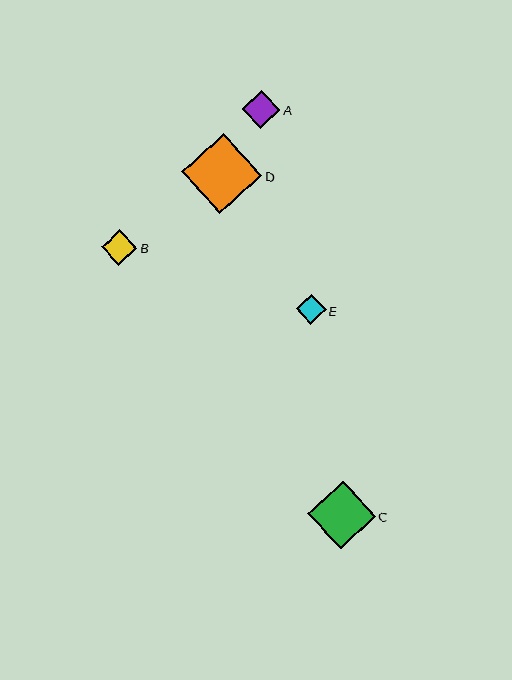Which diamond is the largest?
Diamond D is the largest with a size of approximately 80 pixels.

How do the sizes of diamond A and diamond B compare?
Diamond A and diamond B are approximately the same size.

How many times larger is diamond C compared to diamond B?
Diamond C is approximately 1.9 times the size of diamond B.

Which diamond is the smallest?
Diamond E is the smallest with a size of approximately 29 pixels.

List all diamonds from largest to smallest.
From largest to smallest: D, C, A, B, E.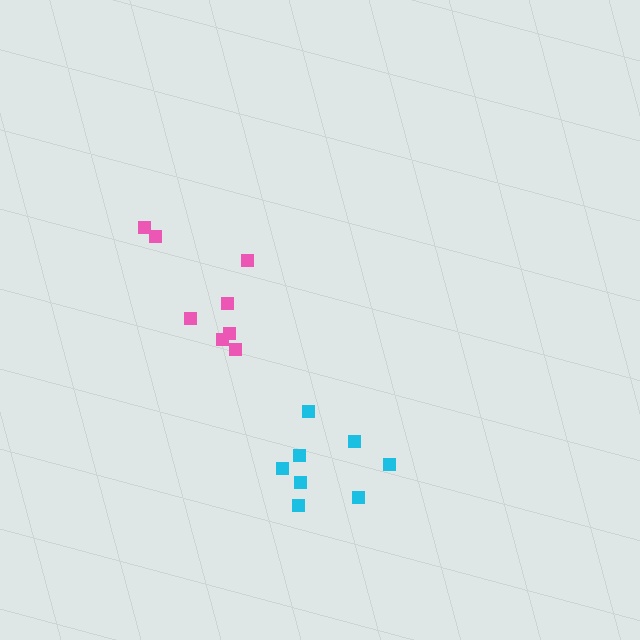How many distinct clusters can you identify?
There are 2 distinct clusters.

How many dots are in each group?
Group 1: 8 dots, Group 2: 8 dots (16 total).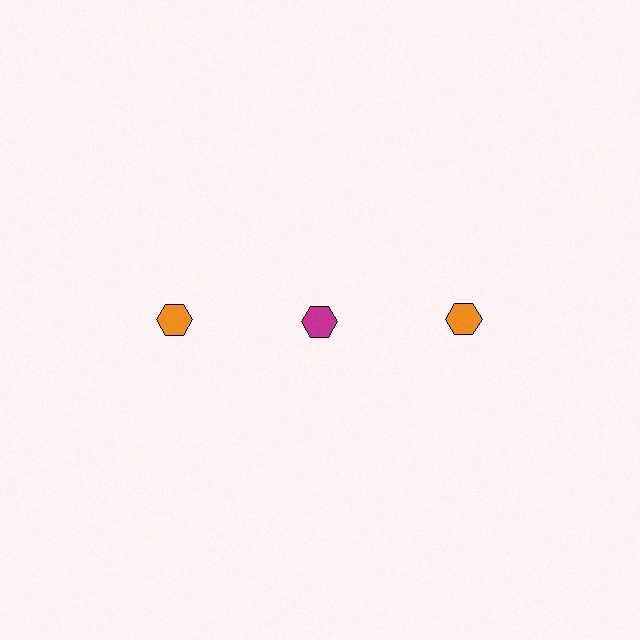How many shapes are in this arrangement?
There are 3 shapes arranged in a grid pattern.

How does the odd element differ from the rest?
It has a different color: magenta instead of orange.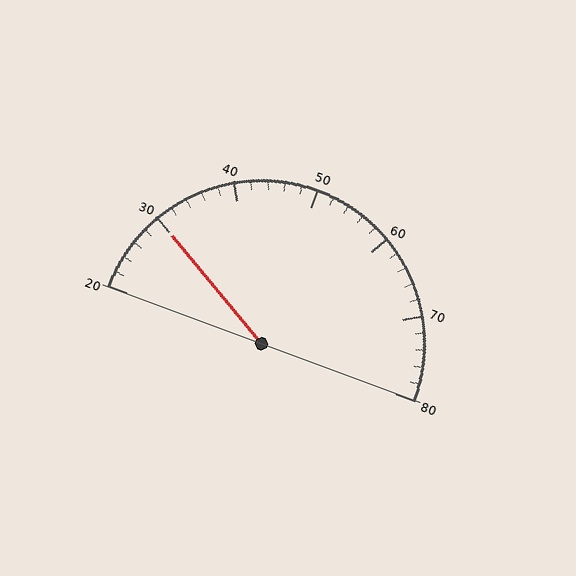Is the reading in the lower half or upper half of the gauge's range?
The reading is in the lower half of the range (20 to 80).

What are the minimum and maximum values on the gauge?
The gauge ranges from 20 to 80.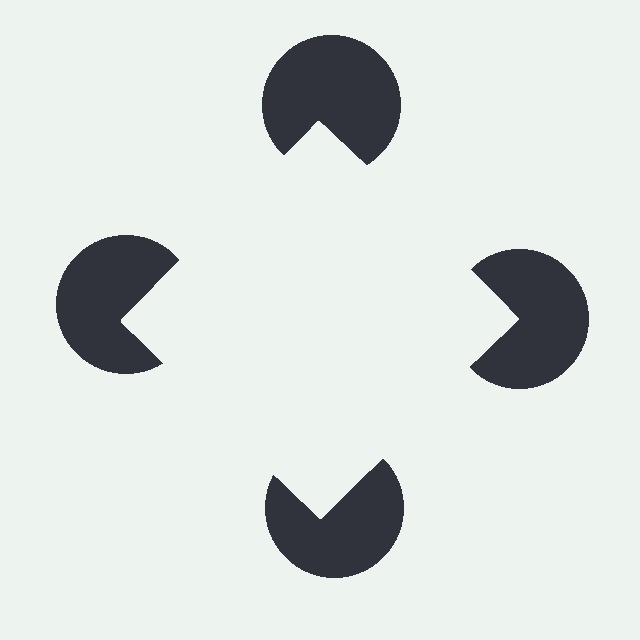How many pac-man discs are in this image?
There are 4 — one at each vertex of the illusory square.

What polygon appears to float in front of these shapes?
An illusory square — its edges are inferred from the aligned wedge cuts in the pac-man discs, not physically drawn.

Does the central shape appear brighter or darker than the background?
It typically appears slightly brighter than the background, even though no actual brightness change is drawn.